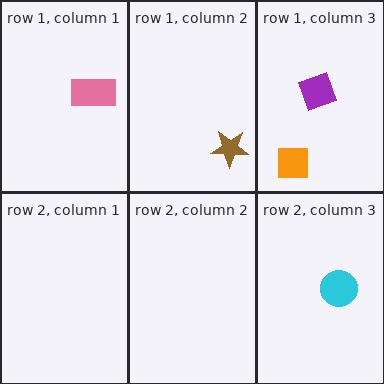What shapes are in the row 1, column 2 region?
The brown star.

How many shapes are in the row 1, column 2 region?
1.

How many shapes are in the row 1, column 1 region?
1.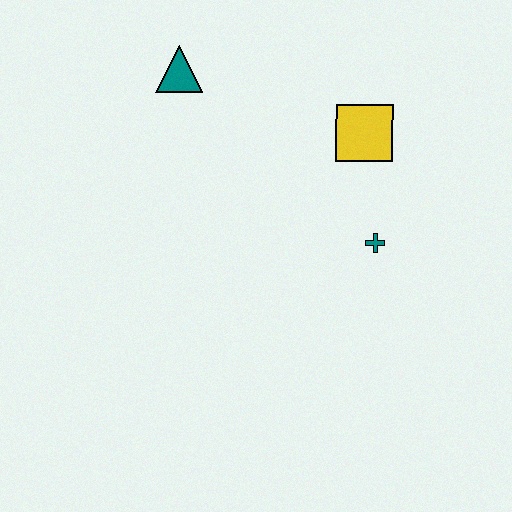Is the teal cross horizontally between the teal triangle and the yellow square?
No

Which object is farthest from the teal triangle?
The teal cross is farthest from the teal triangle.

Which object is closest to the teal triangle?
The yellow square is closest to the teal triangle.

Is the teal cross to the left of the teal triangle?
No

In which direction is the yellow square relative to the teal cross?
The yellow square is above the teal cross.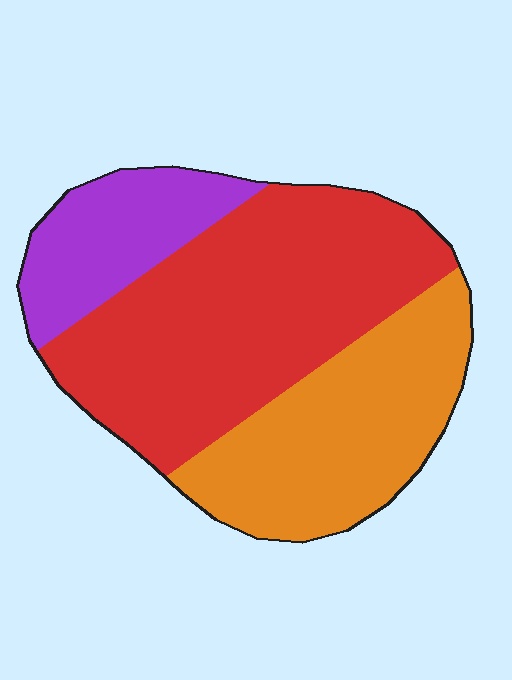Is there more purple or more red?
Red.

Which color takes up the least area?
Purple, at roughly 15%.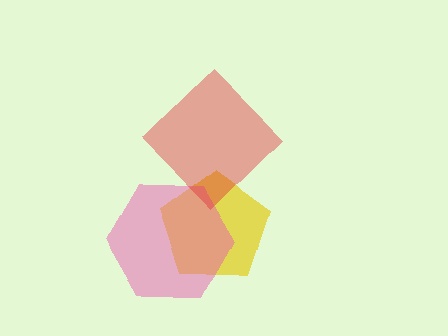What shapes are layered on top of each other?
The layered shapes are: a yellow pentagon, a pink hexagon, a red diamond.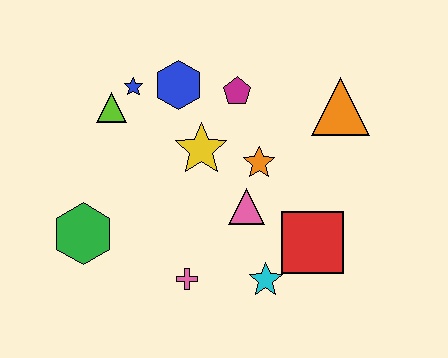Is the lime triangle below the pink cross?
No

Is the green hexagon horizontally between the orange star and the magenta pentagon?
No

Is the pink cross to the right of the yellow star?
No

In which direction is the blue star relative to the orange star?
The blue star is to the left of the orange star.